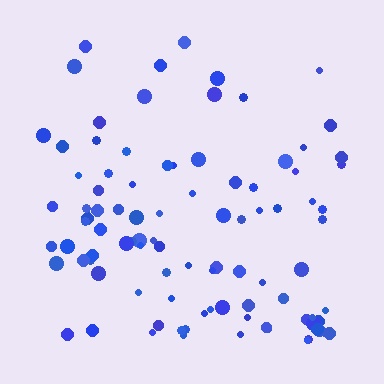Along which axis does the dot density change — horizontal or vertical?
Vertical.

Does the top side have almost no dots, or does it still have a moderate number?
Still a moderate number, just noticeably fewer than the bottom.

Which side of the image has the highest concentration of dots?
The bottom.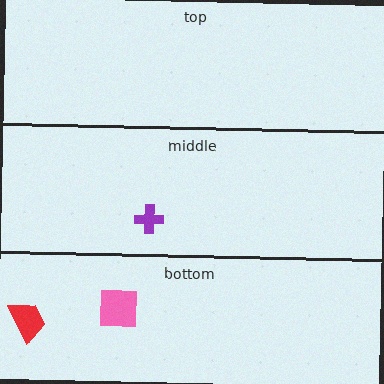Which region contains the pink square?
The bottom region.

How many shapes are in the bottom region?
2.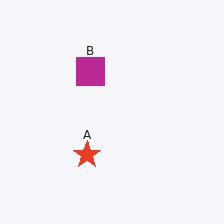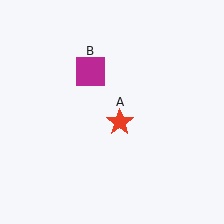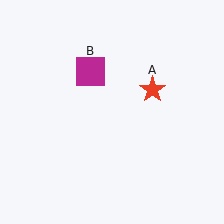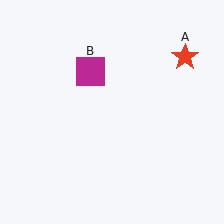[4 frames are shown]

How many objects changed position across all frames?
1 object changed position: red star (object A).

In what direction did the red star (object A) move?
The red star (object A) moved up and to the right.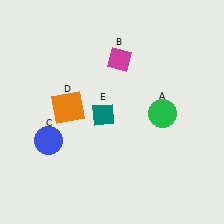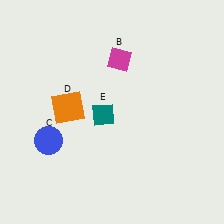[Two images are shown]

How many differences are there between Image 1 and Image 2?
There is 1 difference between the two images.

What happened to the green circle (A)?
The green circle (A) was removed in Image 2. It was in the bottom-right area of Image 1.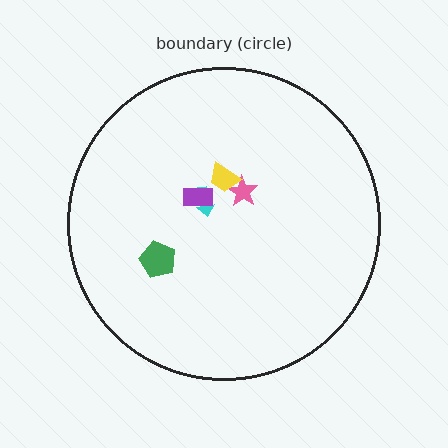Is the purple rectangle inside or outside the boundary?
Inside.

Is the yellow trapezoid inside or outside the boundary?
Inside.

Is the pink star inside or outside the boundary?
Inside.